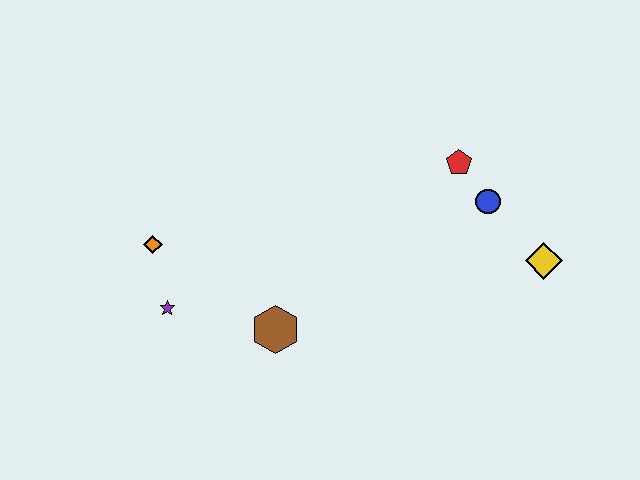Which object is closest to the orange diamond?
The purple star is closest to the orange diamond.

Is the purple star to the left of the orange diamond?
No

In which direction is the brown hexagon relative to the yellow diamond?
The brown hexagon is to the left of the yellow diamond.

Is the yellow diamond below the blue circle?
Yes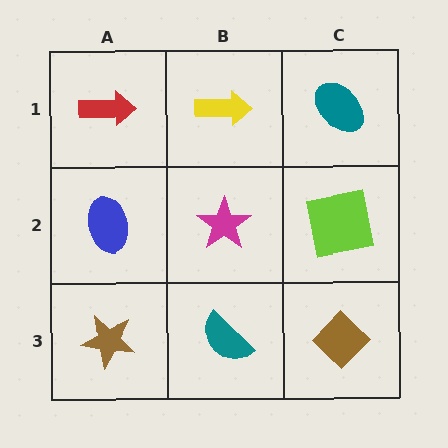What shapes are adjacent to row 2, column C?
A teal ellipse (row 1, column C), a brown diamond (row 3, column C), a magenta star (row 2, column B).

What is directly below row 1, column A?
A blue ellipse.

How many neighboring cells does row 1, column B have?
3.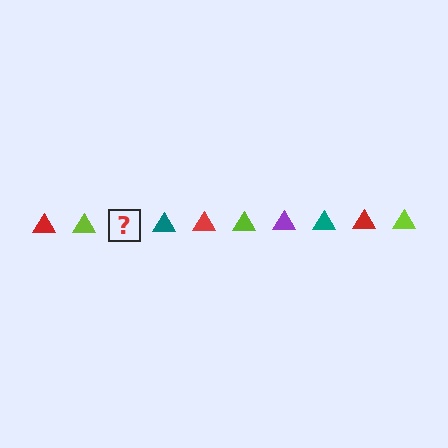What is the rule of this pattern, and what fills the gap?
The rule is that the pattern cycles through red, lime, purple, teal triangles. The gap should be filled with a purple triangle.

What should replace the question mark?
The question mark should be replaced with a purple triangle.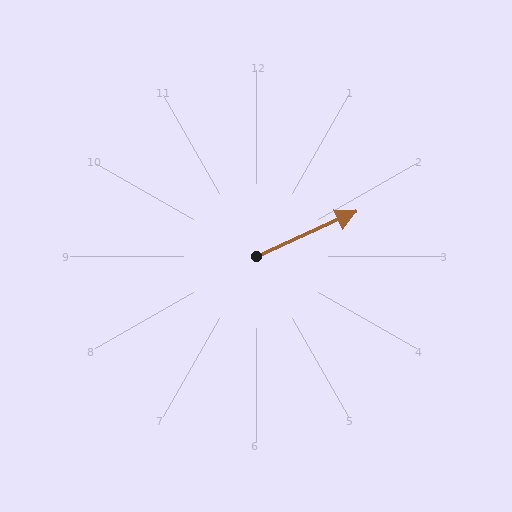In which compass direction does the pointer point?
Northeast.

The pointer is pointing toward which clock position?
Roughly 2 o'clock.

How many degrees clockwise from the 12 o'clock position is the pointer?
Approximately 66 degrees.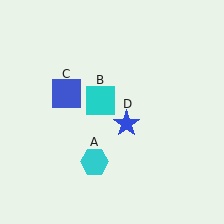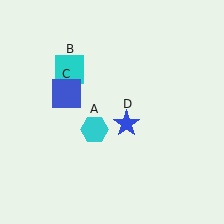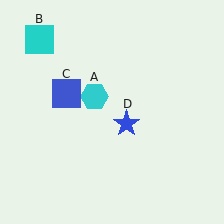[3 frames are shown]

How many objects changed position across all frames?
2 objects changed position: cyan hexagon (object A), cyan square (object B).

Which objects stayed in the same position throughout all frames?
Blue square (object C) and blue star (object D) remained stationary.